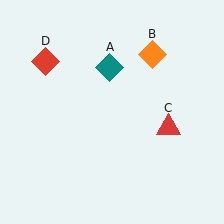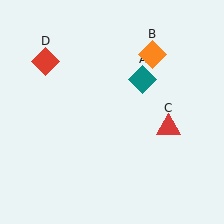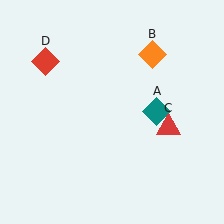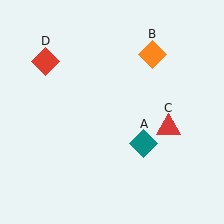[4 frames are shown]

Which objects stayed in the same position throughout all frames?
Orange diamond (object B) and red triangle (object C) and red diamond (object D) remained stationary.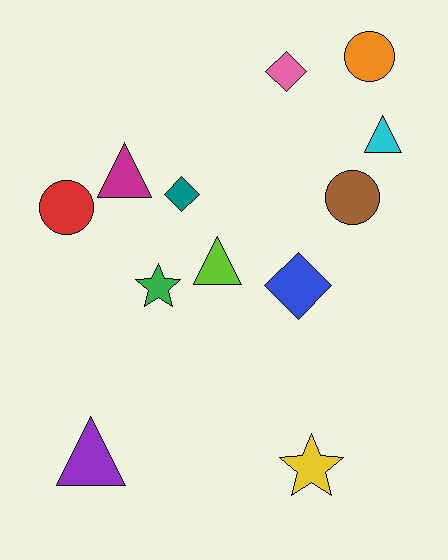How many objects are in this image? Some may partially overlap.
There are 12 objects.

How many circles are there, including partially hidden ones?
There are 3 circles.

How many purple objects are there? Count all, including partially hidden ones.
There is 1 purple object.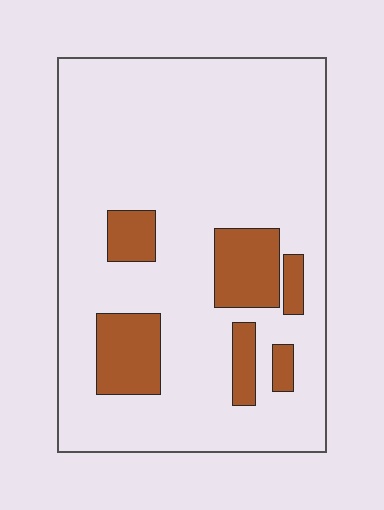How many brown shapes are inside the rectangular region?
6.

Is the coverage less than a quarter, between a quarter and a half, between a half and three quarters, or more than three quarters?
Less than a quarter.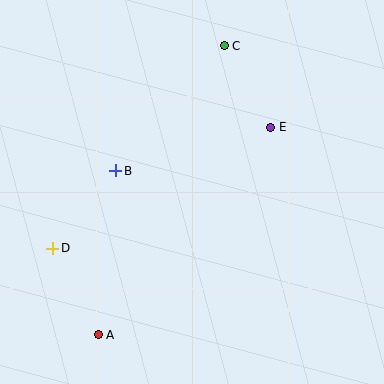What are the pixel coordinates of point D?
Point D is at (53, 248).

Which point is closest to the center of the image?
Point B at (116, 171) is closest to the center.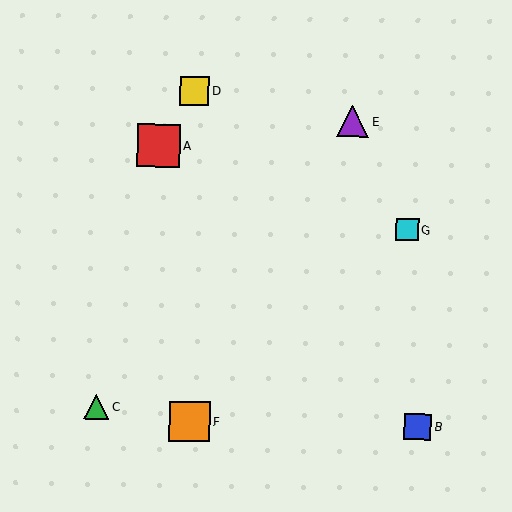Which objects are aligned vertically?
Objects D, F are aligned vertically.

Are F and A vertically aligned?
No, F is at x≈190 and A is at x≈158.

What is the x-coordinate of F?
Object F is at x≈190.